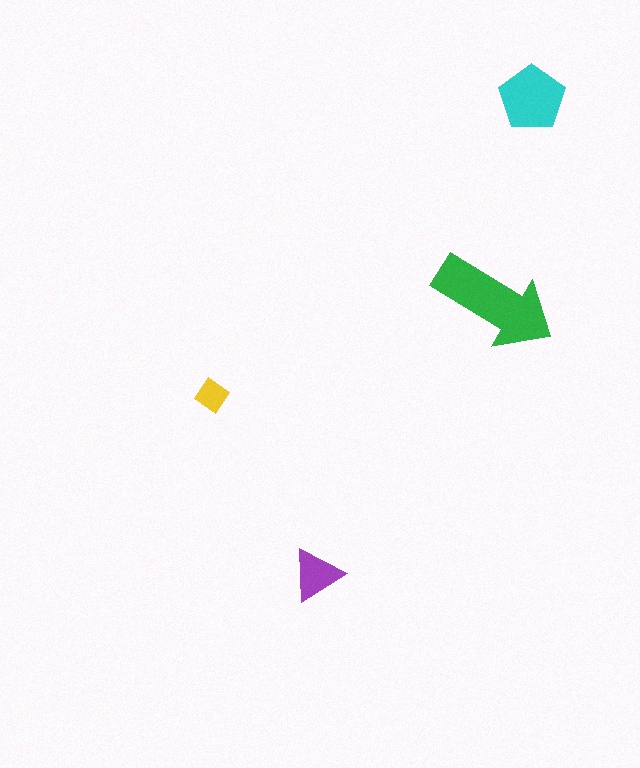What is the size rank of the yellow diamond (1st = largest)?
4th.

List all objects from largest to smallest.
The green arrow, the cyan pentagon, the purple triangle, the yellow diamond.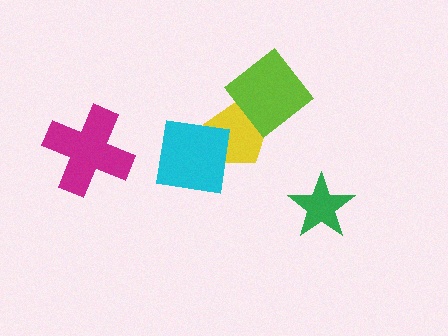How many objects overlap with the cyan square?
1 object overlaps with the cyan square.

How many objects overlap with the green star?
0 objects overlap with the green star.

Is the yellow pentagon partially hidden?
Yes, it is partially covered by another shape.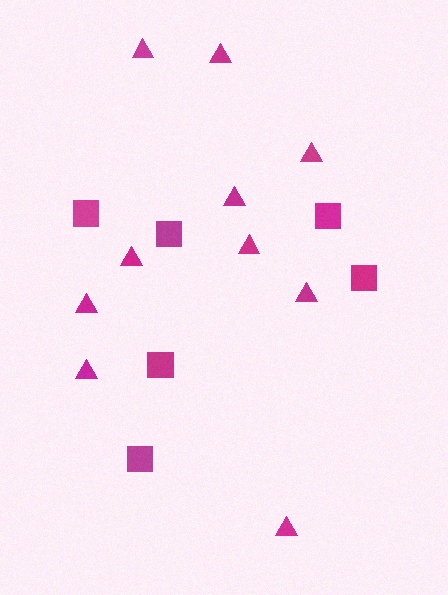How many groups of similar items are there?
There are 2 groups: one group of triangles (10) and one group of squares (6).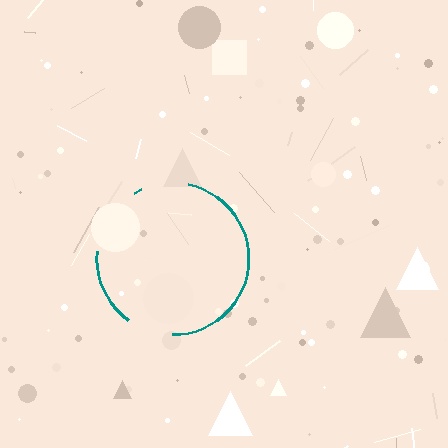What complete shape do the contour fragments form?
The contour fragments form a circle.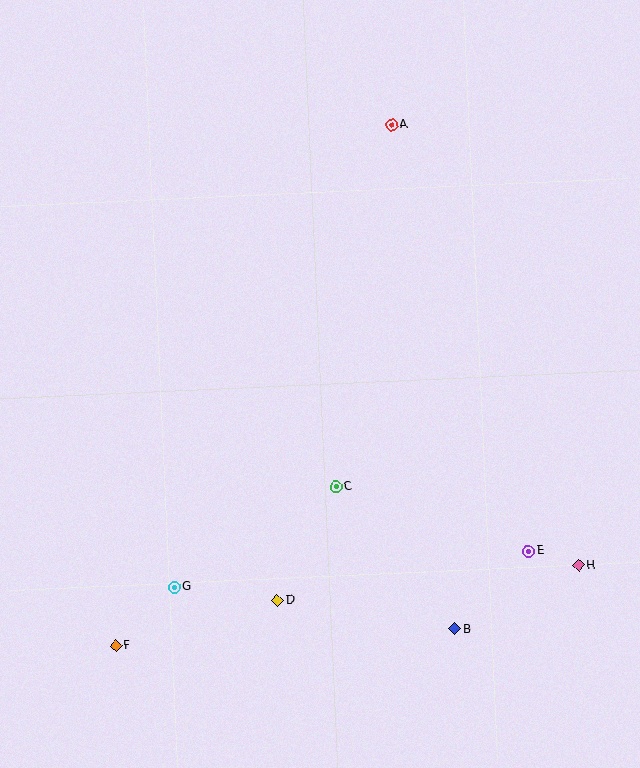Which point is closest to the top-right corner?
Point A is closest to the top-right corner.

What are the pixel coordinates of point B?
Point B is at (455, 629).